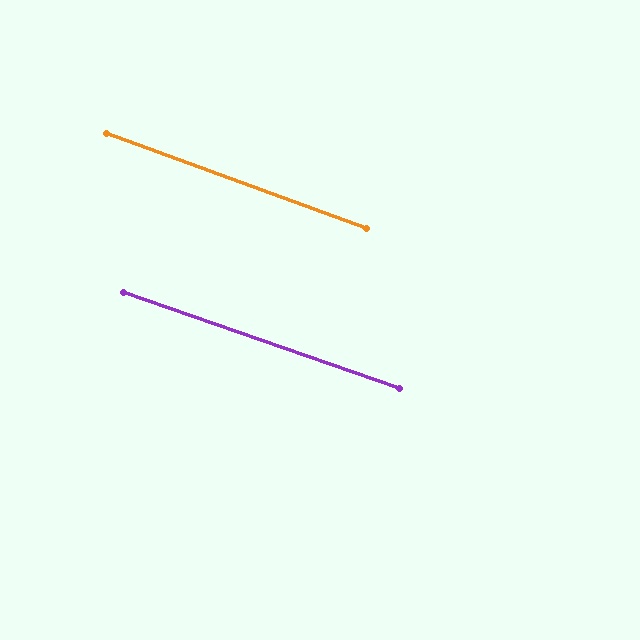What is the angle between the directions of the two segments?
Approximately 1 degree.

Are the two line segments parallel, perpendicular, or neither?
Parallel — their directions differ by only 1.1°.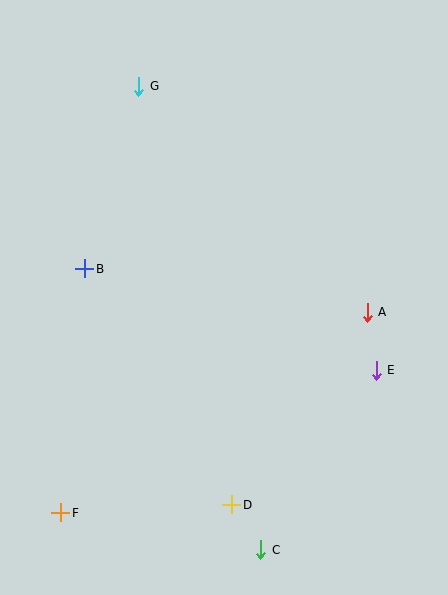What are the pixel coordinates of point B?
Point B is at (85, 269).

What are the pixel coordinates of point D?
Point D is at (232, 505).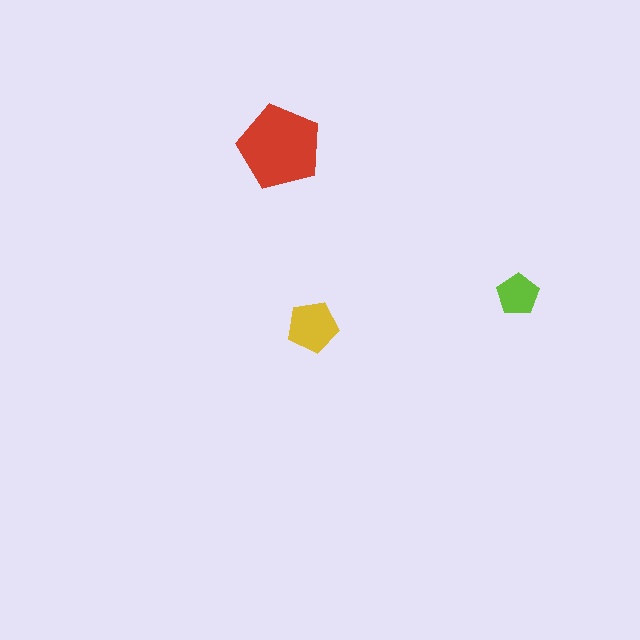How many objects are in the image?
There are 3 objects in the image.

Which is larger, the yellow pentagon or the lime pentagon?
The yellow one.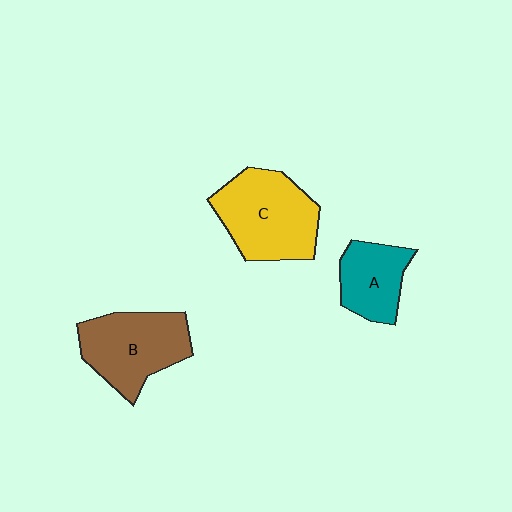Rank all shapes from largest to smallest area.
From largest to smallest: C (yellow), B (brown), A (teal).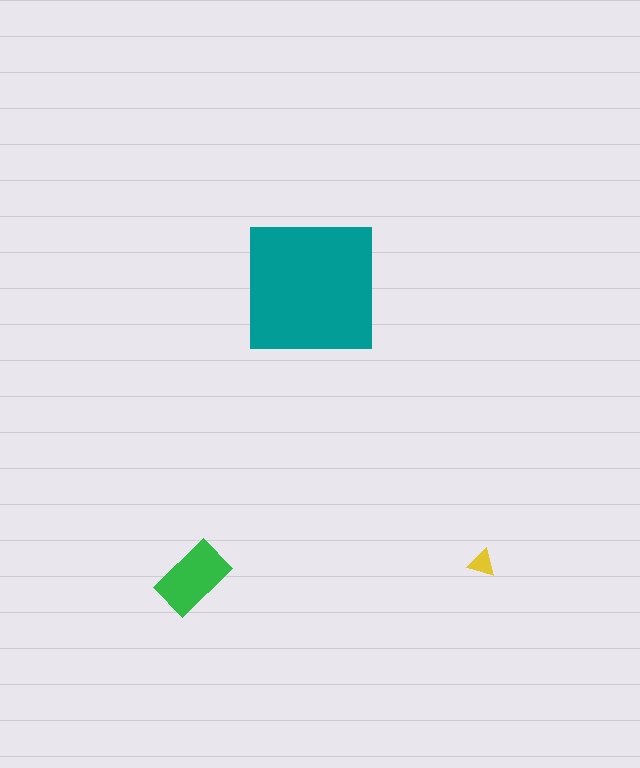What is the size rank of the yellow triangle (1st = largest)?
3rd.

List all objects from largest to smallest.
The teal square, the green rectangle, the yellow triangle.